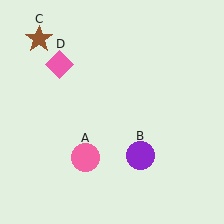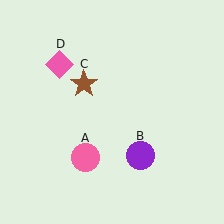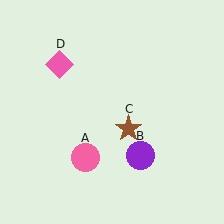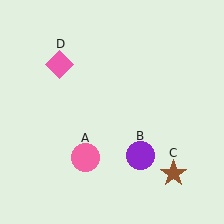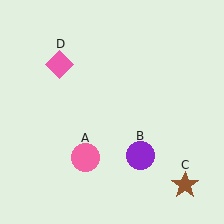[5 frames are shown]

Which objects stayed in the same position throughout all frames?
Pink circle (object A) and purple circle (object B) and pink diamond (object D) remained stationary.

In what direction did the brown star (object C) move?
The brown star (object C) moved down and to the right.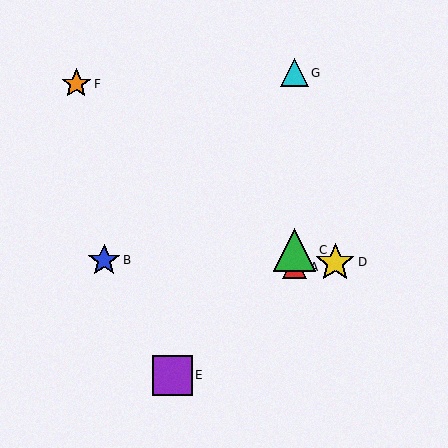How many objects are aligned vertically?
3 objects (A, C, G) are aligned vertically.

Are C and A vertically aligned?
Yes, both are at x≈295.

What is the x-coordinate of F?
Object F is at x≈76.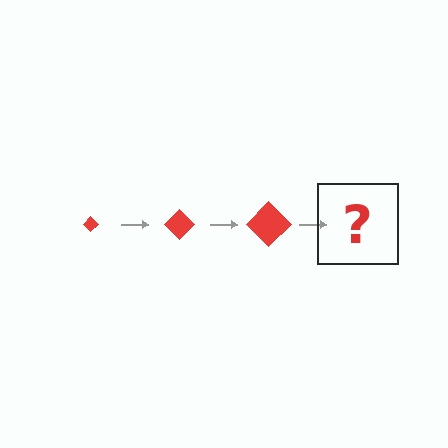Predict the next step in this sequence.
The next step is a red diamond, larger than the previous one.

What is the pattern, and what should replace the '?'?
The pattern is that the diamond gets progressively larger each step. The '?' should be a red diamond, larger than the previous one.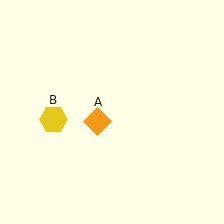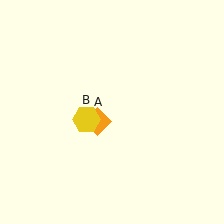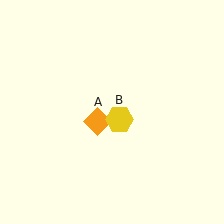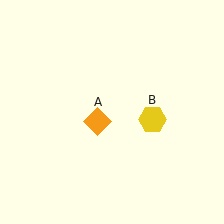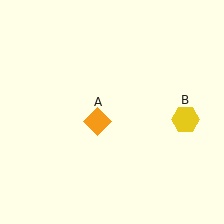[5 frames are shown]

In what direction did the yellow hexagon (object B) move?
The yellow hexagon (object B) moved right.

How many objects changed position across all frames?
1 object changed position: yellow hexagon (object B).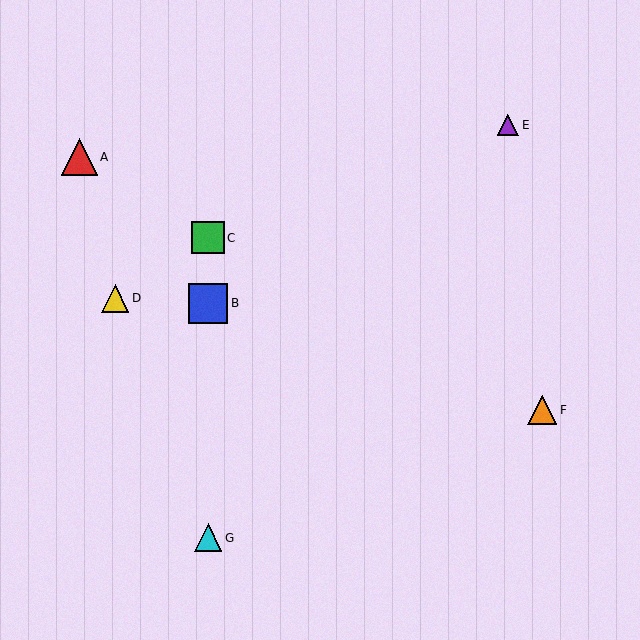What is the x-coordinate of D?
Object D is at x≈115.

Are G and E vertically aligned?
No, G is at x≈208 and E is at x≈508.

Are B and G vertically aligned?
Yes, both are at x≈208.